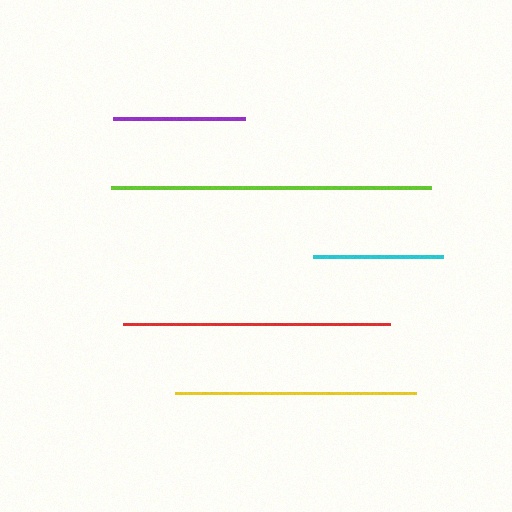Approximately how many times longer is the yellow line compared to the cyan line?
The yellow line is approximately 1.8 times the length of the cyan line.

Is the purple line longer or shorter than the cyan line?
The purple line is longer than the cyan line.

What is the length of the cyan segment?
The cyan segment is approximately 131 pixels long.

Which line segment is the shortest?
The cyan line is the shortest at approximately 131 pixels.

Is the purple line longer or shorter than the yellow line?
The yellow line is longer than the purple line.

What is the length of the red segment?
The red segment is approximately 266 pixels long.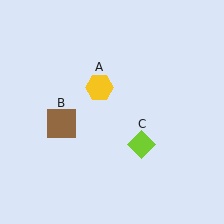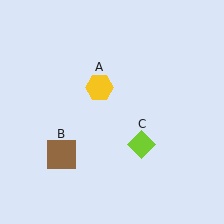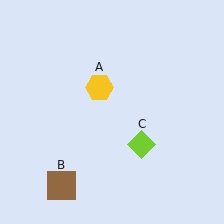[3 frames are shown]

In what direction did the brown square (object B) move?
The brown square (object B) moved down.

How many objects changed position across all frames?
1 object changed position: brown square (object B).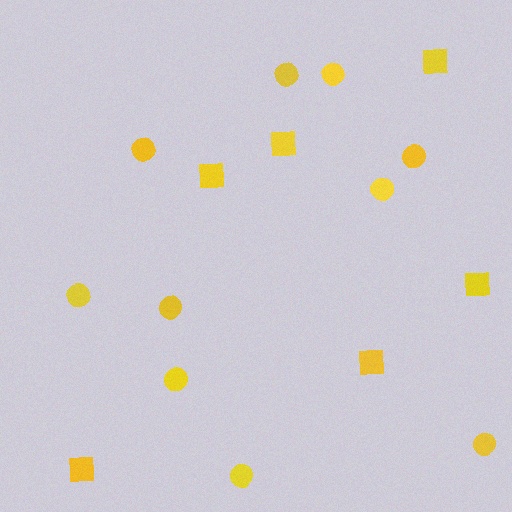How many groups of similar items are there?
There are 2 groups: one group of circles (10) and one group of squares (6).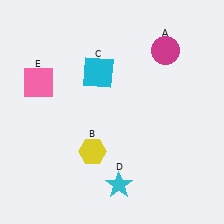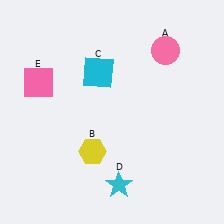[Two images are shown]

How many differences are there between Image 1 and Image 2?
There is 1 difference between the two images.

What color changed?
The circle (A) changed from magenta in Image 1 to pink in Image 2.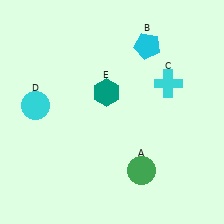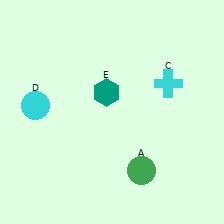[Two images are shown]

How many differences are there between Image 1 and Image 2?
There is 1 difference between the two images.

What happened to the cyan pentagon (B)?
The cyan pentagon (B) was removed in Image 2. It was in the top-right area of Image 1.